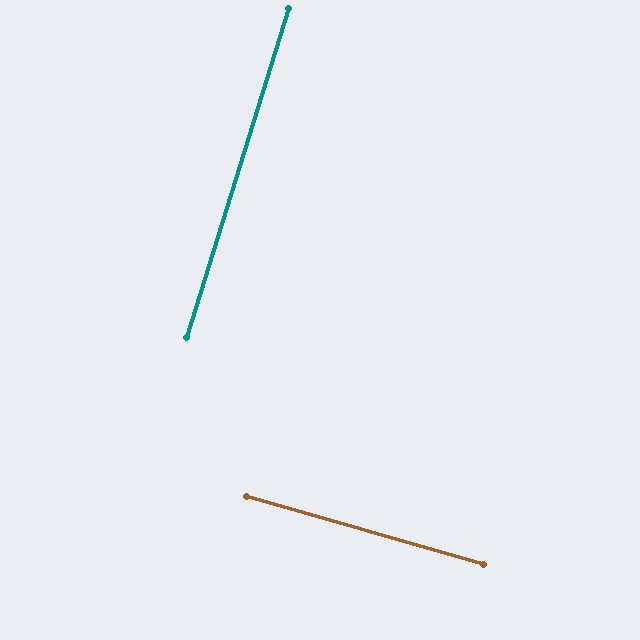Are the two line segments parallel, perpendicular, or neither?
Perpendicular — they meet at approximately 89°.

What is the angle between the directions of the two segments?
Approximately 89 degrees.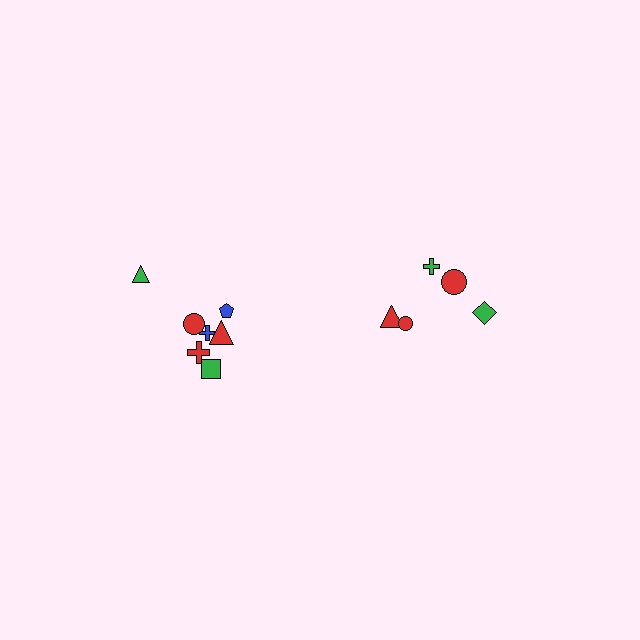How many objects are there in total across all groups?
There are 12 objects.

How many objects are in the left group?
There are 7 objects.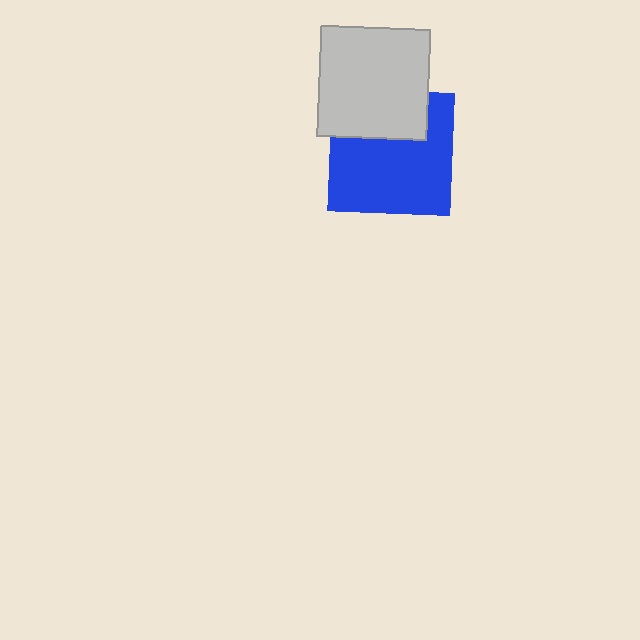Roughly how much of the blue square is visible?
Most of it is visible (roughly 68%).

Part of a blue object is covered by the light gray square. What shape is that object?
It is a square.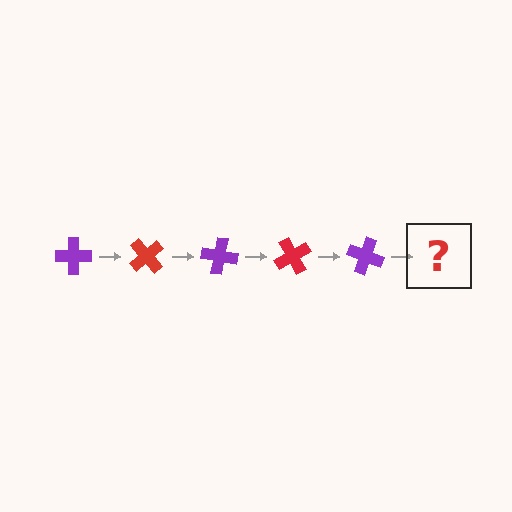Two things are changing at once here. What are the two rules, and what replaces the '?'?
The two rules are that it rotates 50 degrees each step and the color cycles through purple and red. The '?' should be a red cross, rotated 250 degrees from the start.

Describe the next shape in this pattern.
It should be a red cross, rotated 250 degrees from the start.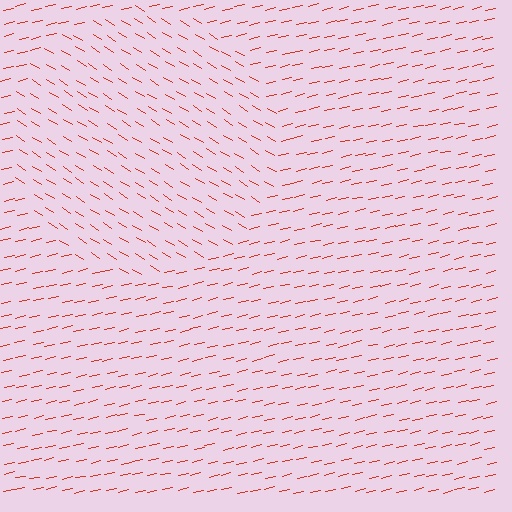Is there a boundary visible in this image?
Yes, there is a texture boundary formed by a change in line orientation.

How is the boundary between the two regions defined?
The boundary is defined purely by a change in line orientation (approximately 45 degrees difference). All lines are the same color and thickness.